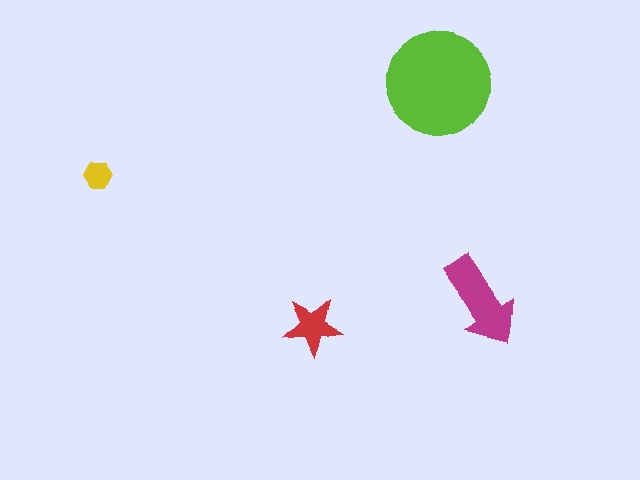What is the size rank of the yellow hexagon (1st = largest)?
4th.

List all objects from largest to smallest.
The lime circle, the magenta arrow, the red star, the yellow hexagon.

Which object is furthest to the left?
The yellow hexagon is leftmost.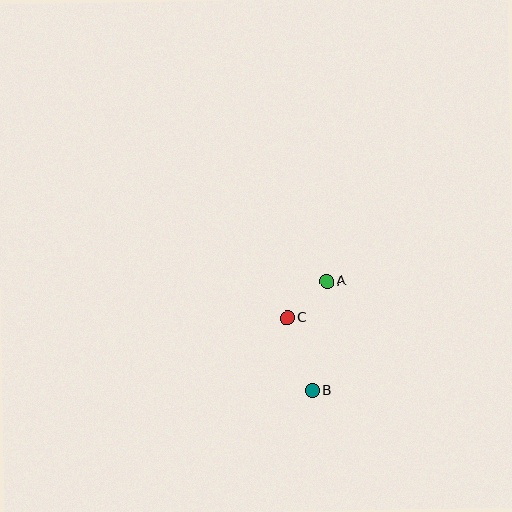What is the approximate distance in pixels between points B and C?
The distance between B and C is approximately 77 pixels.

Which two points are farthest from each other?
Points A and B are farthest from each other.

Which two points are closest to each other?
Points A and C are closest to each other.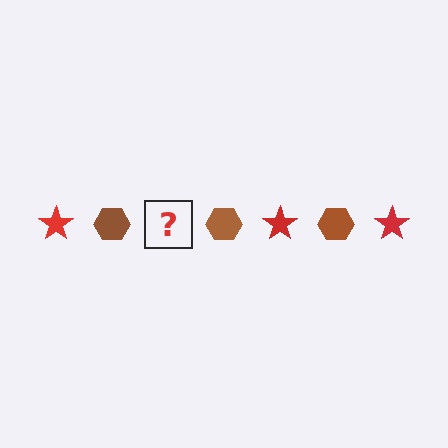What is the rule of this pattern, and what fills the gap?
The rule is that the pattern alternates between red star and brown hexagon. The gap should be filled with a red star.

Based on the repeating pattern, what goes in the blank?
The blank should be a red star.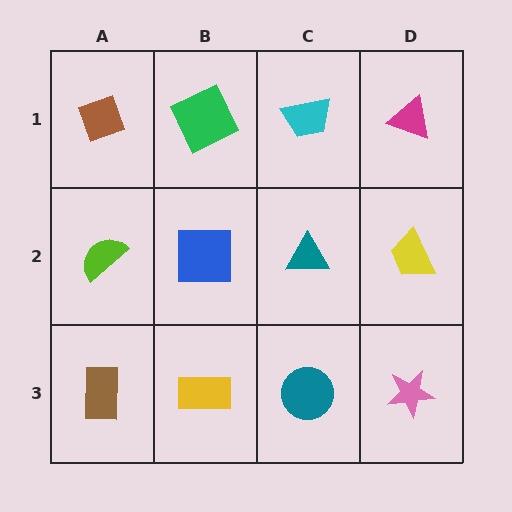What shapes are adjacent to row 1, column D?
A yellow trapezoid (row 2, column D), a cyan trapezoid (row 1, column C).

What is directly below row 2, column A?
A brown rectangle.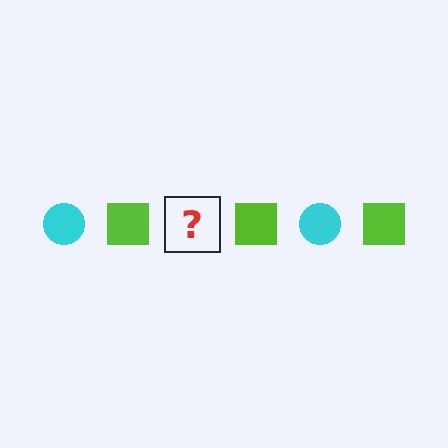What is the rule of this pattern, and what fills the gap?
The rule is that the pattern alternates between cyan circle and lime square. The gap should be filled with a cyan circle.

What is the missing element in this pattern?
The missing element is a cyan circle.